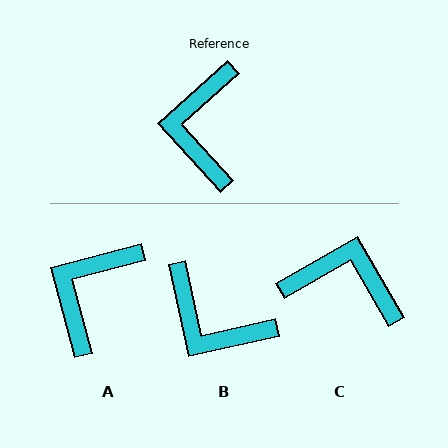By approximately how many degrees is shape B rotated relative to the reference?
Approximately 60 degrees counter-clockwise.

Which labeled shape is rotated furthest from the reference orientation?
C, about 102 degrees away.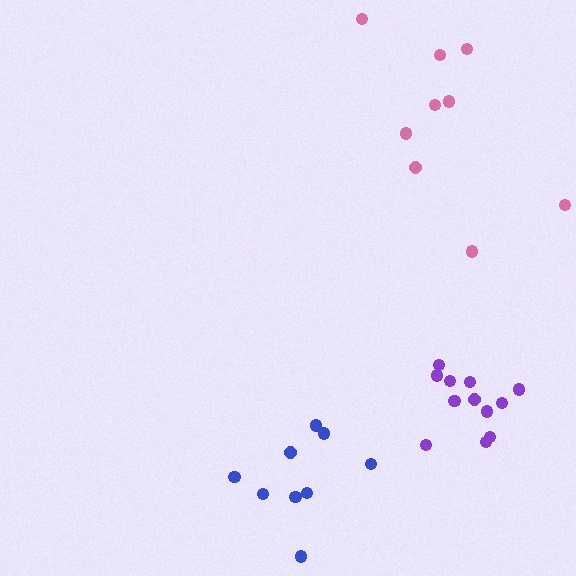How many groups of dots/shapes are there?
There are 3 groups.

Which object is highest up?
The pink cluster is topmost.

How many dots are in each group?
Group 1: 9 dots, Group 2: 12 dots, Group 3: 9 dots (30 total).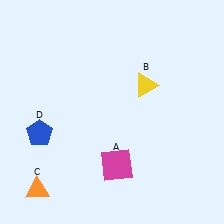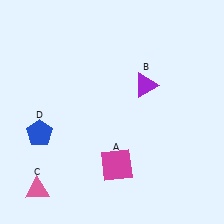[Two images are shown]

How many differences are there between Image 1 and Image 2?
There are 2 differences between the two images.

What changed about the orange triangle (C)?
In Image 1, C is orange. In Image 2, it changed to pink.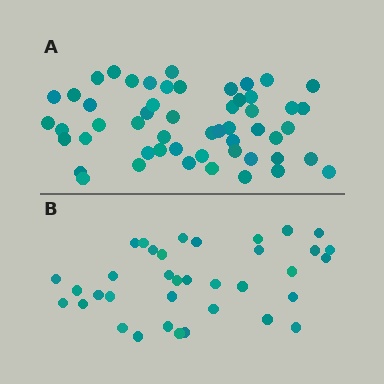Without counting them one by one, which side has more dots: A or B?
Region A (the top region) has more dots.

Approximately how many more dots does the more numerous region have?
Region A has approximately 15 more dots than region B.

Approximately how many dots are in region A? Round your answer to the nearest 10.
About 50 dots. (The exact count is 53, which rounds to 50.)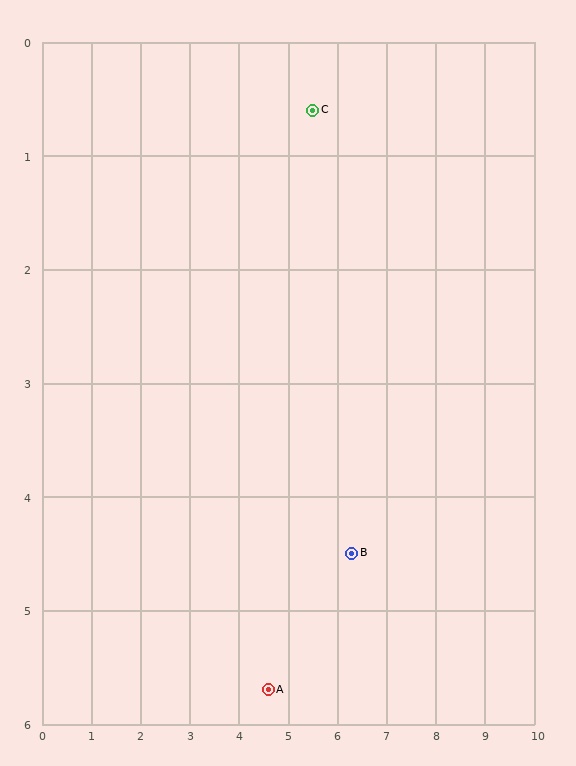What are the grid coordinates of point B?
Point B is at approximately (6.3, 4.5).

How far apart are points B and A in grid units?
Points B and A are about 2.1 grid units apart.